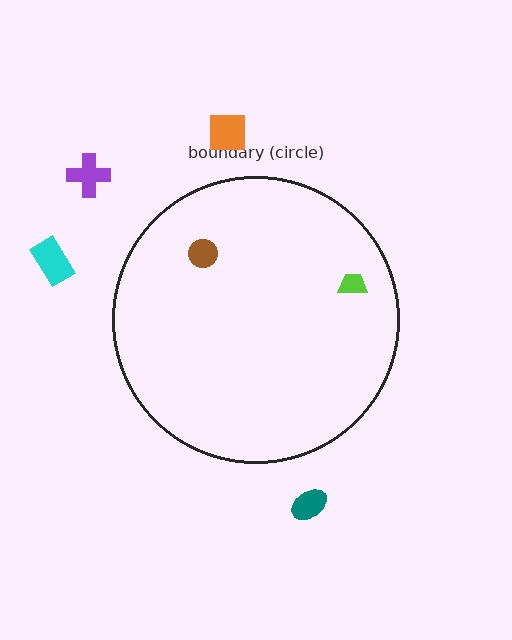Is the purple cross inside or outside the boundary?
Outside.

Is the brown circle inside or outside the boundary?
Inside.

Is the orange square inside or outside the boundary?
Outside.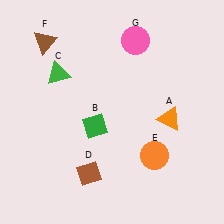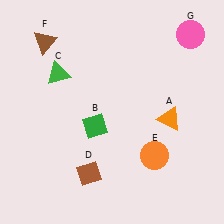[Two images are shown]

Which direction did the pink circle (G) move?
The pink circle (G) moved right.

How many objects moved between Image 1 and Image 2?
1 object moved between the two images.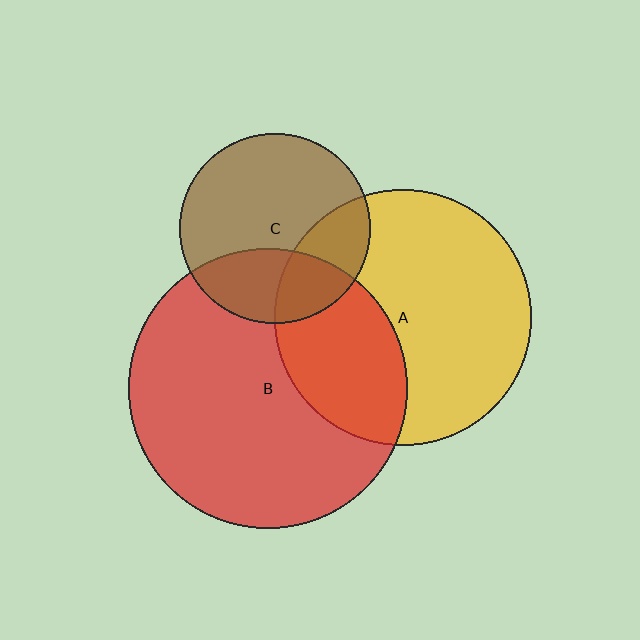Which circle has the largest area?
Circle B (red).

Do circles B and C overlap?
Yes.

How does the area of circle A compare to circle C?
Approximately 1.8 times.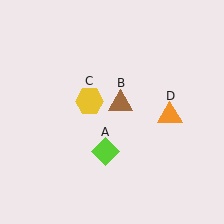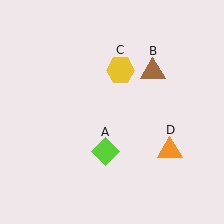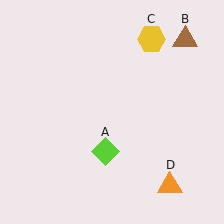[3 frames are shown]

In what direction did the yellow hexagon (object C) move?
The yellow hexagon (object C) moved up and to the right.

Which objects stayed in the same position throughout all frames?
Lime diamond (object A) remained stationary.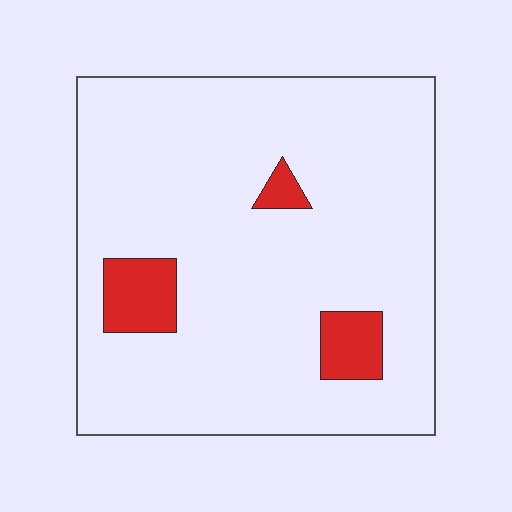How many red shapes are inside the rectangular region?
3.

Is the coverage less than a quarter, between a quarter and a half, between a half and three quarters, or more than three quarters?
Less than a quarter.